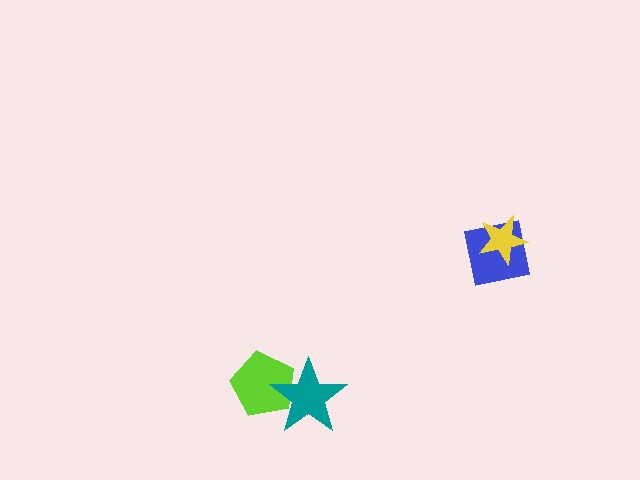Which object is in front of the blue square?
The yellow star is in front of the blue square.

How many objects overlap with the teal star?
1 object overlaps with the teal star.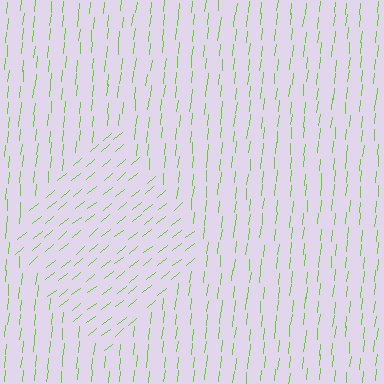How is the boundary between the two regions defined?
The boundary is defined purely by a change in line orientation (approximately 45 degrees difference). All lines are the same color and thickness.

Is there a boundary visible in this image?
Yes, there is a texture boundary formed by a change in line orientation.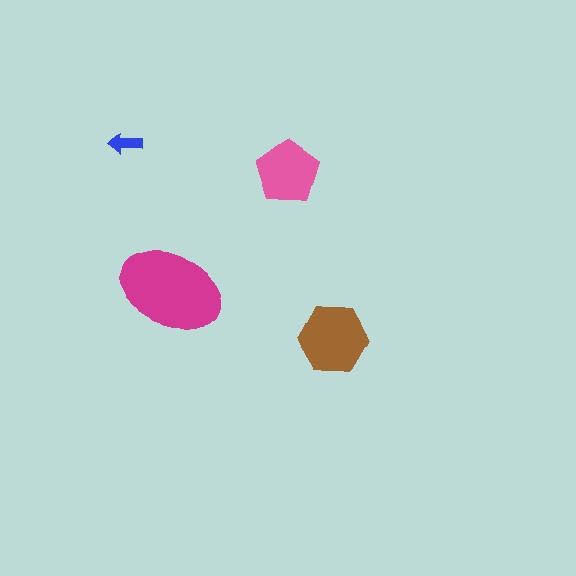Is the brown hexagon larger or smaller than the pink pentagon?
Larger.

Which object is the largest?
The magenta ellipse.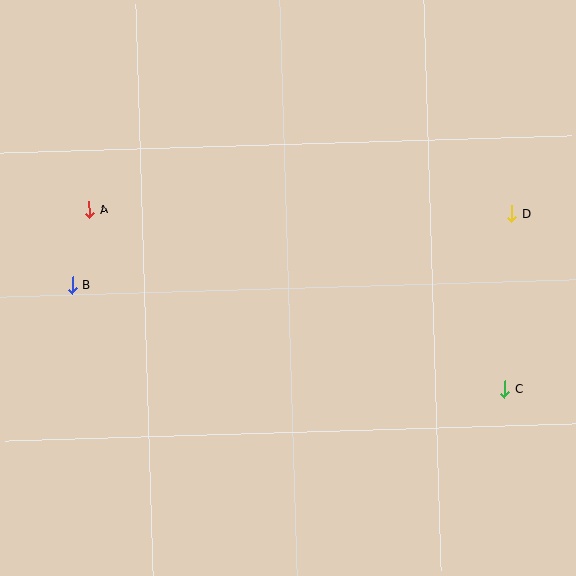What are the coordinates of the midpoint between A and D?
The midpoint between A and D is at (300, 212).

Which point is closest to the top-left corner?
Point A is closest to the top-left corner.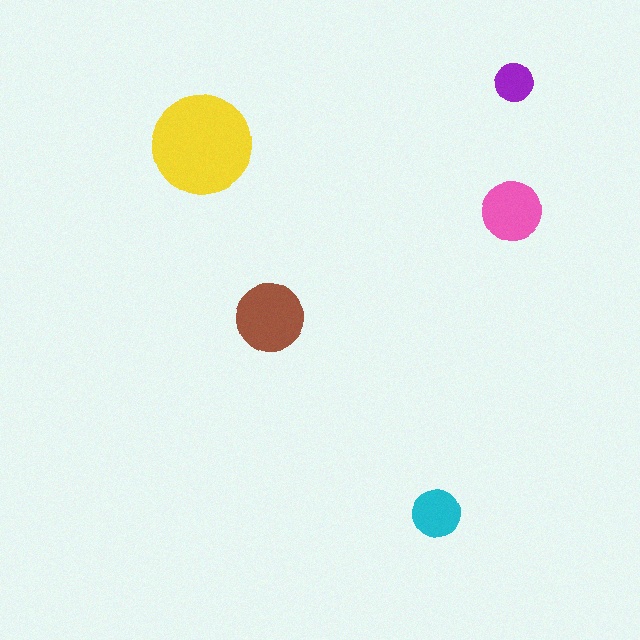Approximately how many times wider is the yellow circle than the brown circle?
About 1.5 times wider.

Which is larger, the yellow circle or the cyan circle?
The yellow one.